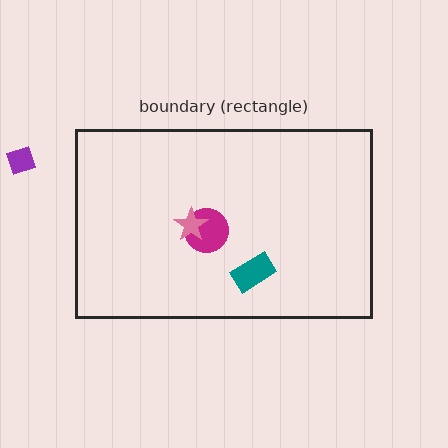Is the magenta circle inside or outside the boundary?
Inside.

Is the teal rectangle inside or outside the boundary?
Inside.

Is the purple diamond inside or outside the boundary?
Outside.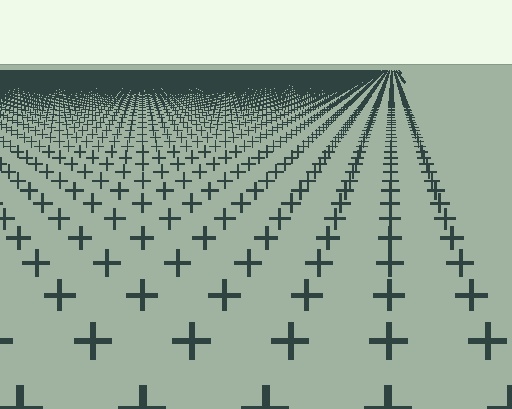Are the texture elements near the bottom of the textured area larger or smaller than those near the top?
Larger. Near the bottom, elements are closer to the viewer and appear at a bigger on-screen size.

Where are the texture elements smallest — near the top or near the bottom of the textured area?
Near the top.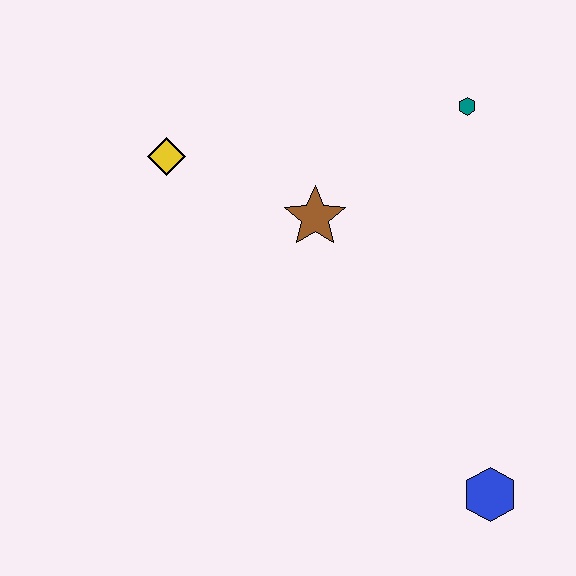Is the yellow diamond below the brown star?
No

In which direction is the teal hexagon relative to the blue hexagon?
The teal hexagon is above the blue hexagon.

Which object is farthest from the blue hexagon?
The yellow diamond is farthest from the blue hexagon.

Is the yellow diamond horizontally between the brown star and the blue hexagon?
No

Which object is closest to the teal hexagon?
The brown star is closest to the teal hexagon.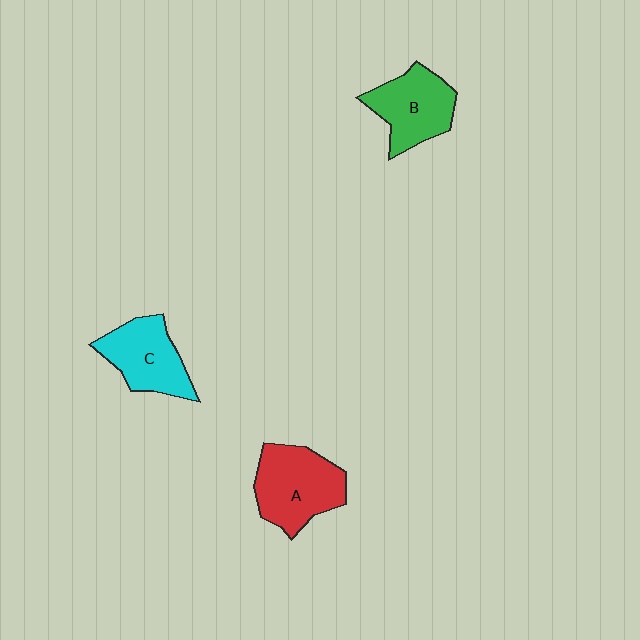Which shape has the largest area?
Shape A (red).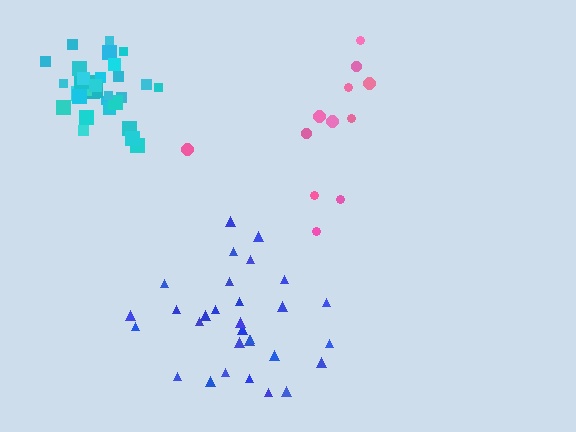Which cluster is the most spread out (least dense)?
Pink.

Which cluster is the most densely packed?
Cyan.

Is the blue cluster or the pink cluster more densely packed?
Blue.